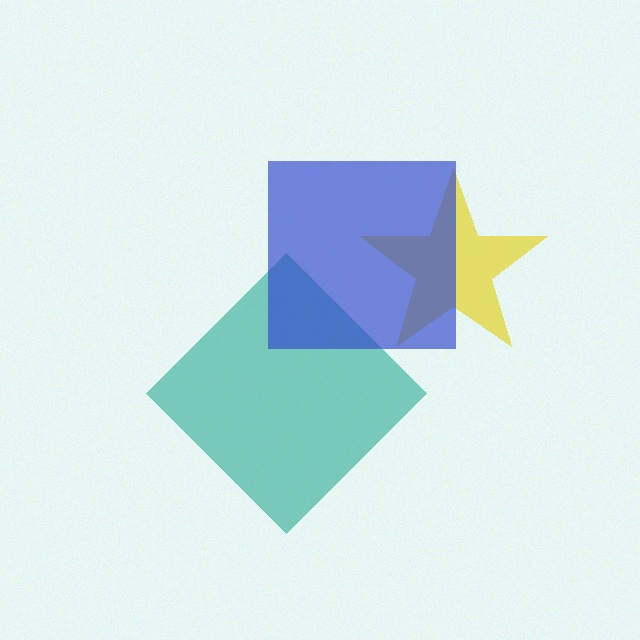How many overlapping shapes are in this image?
There are 3 overlapping shapes in the image.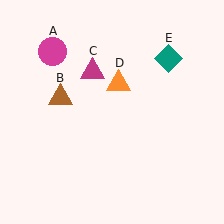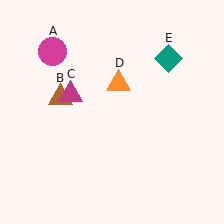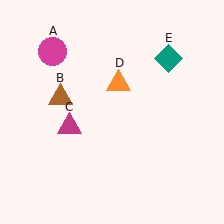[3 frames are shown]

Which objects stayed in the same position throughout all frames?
Magenta circle (object A) and brown triangle (object B) and orange triangle (object D) and teal diamond (object E) remained stationary.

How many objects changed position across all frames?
1 object changed position: magenta triangle (object C).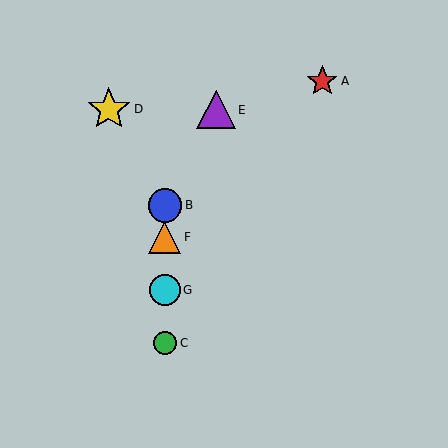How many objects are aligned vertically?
4 objects (B, C, F, G) are aligned vertically.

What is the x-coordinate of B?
Object B is at x≈165.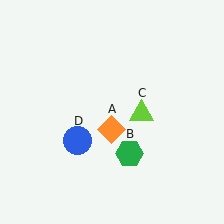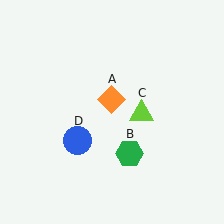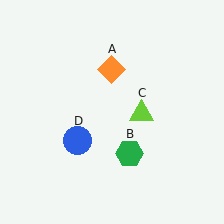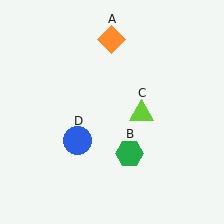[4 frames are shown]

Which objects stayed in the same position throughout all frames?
Green hexagon (object B) and lime triangle (object C) and blue circle (object D) remained stationary.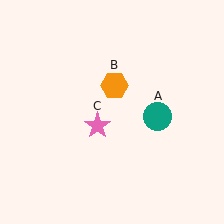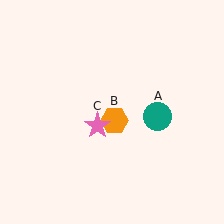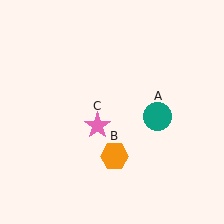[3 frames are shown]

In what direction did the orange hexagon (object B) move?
The orange hexagon (object B) moved down.